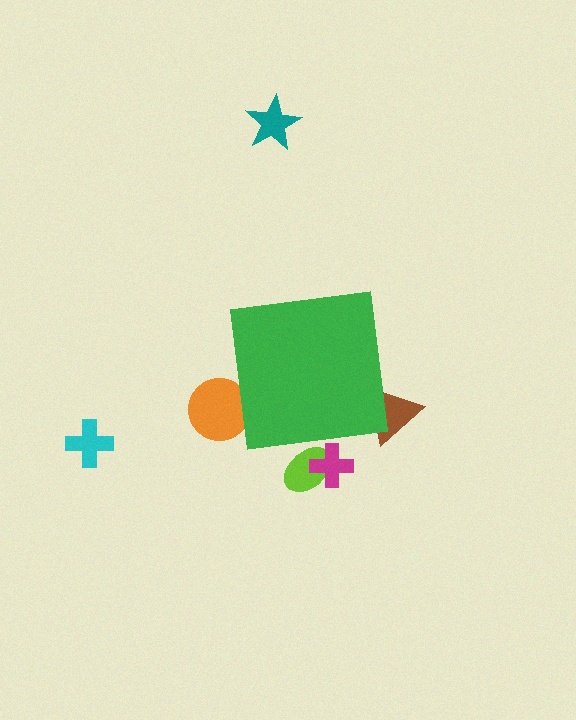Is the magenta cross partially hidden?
Yes, the magenta cross is partially hidden behind the green square.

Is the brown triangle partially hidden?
Yes, the brown triangle is partially hidden behind the green square.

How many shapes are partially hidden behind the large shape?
4 shapes are partially hidden.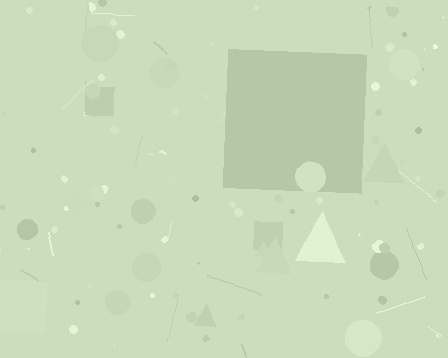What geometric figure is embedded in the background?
A square is embedded in the background.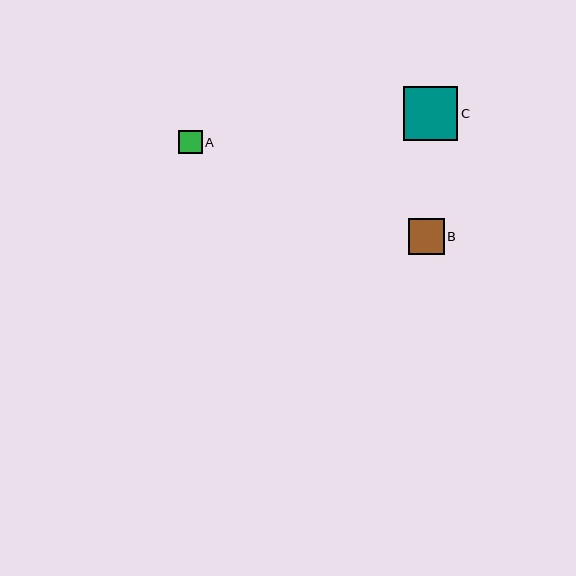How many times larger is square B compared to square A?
Square B is approximately 1.5 times the size of square A.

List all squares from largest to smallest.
From largest to smallest: C, B, A.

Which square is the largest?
Square C is the largest with a size of approximately 55 pixels.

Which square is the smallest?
Square A is the smallest with a size of approximately 24 pixels.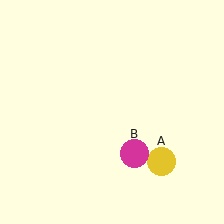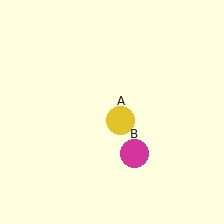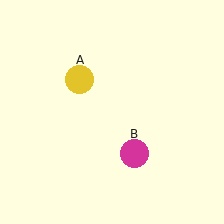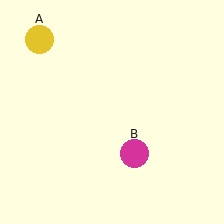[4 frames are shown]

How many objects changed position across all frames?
1 object changed position: yellow circle (object A).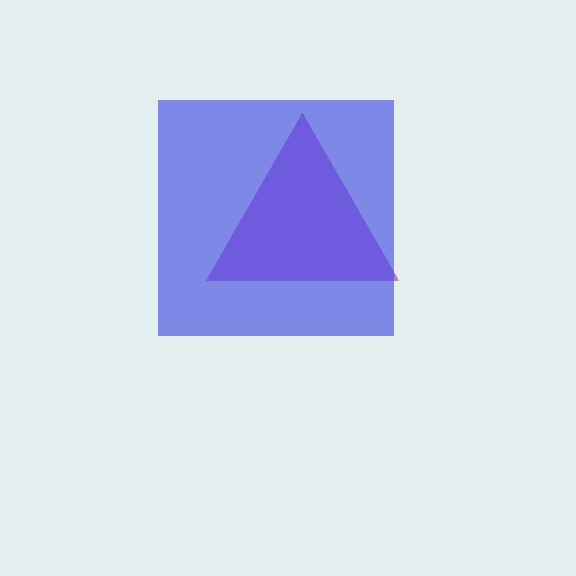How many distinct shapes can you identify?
There are 2 distinct shapes: a purple triangle, a blue square.